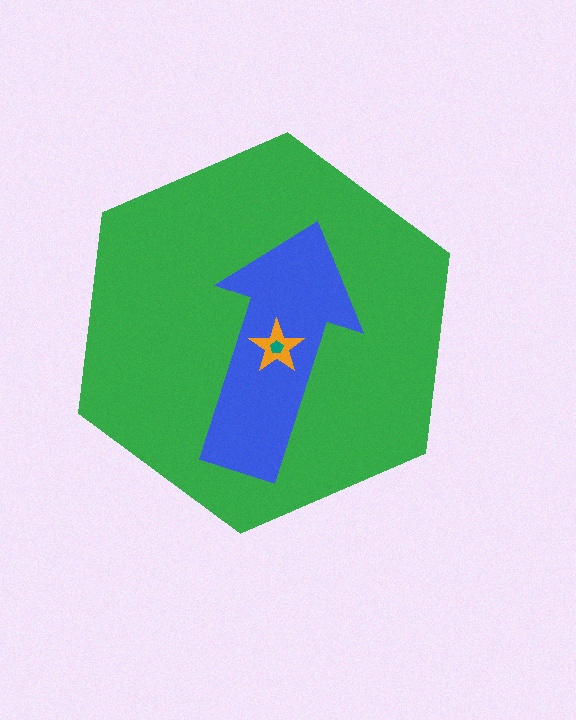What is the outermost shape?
The green hexagon.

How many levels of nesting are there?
4.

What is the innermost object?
The teal pentagon.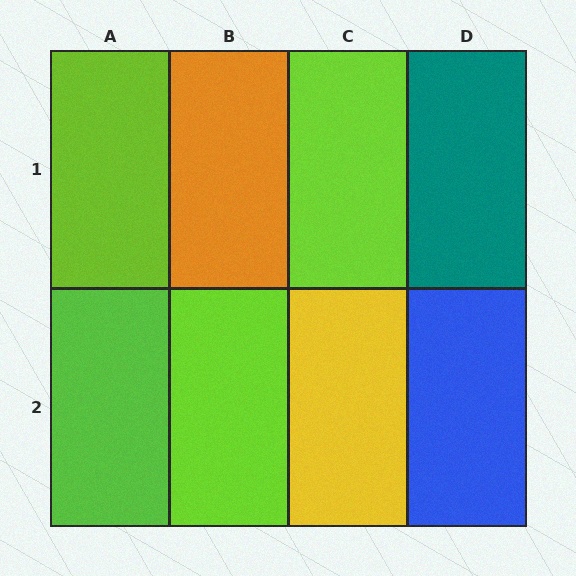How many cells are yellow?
1 cell is yellow.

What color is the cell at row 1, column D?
Teal.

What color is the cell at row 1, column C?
Lime.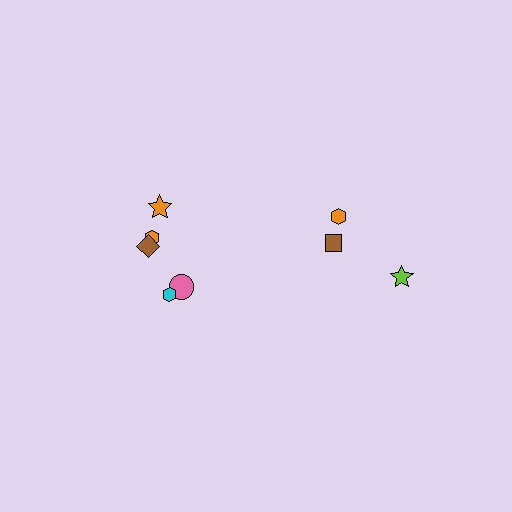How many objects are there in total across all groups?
There are 8 objects.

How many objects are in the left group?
There are 5 objects.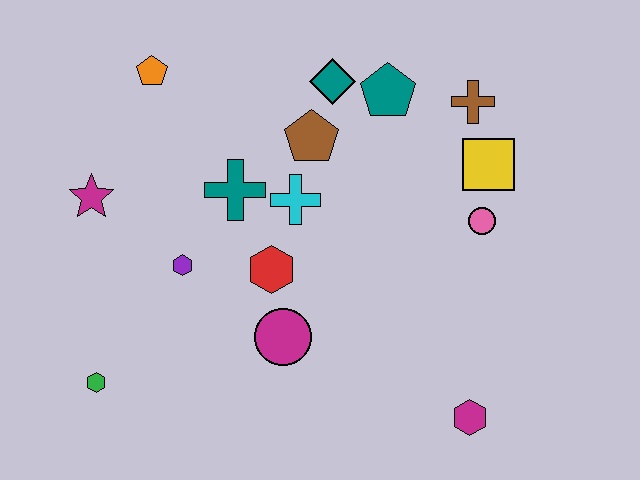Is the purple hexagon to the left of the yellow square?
Yes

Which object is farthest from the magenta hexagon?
The orange pentagon is farthest from the magenta hexagon.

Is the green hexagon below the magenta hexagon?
No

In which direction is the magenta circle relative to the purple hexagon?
The magenta circle is to the right of the purple hexagon.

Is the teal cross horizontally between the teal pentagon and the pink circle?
No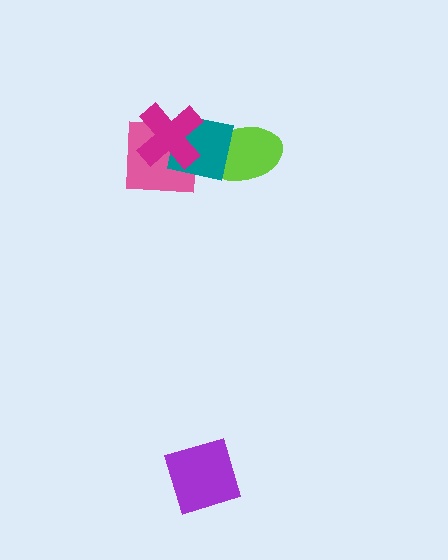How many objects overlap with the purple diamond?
0 objects overlap with the purple diamond.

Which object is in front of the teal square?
The magenta cross is in front of the teal square.